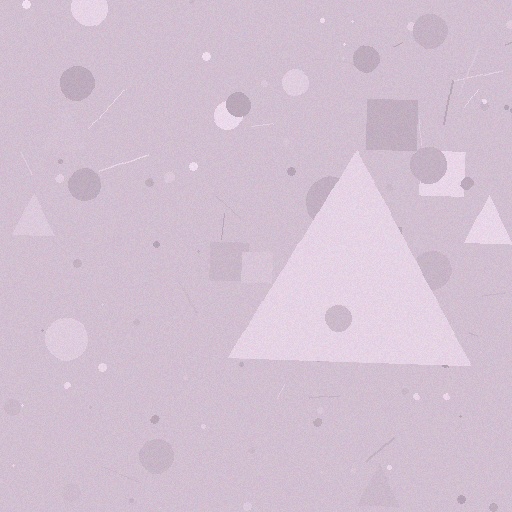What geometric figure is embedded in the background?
A triangle is embedded in the background.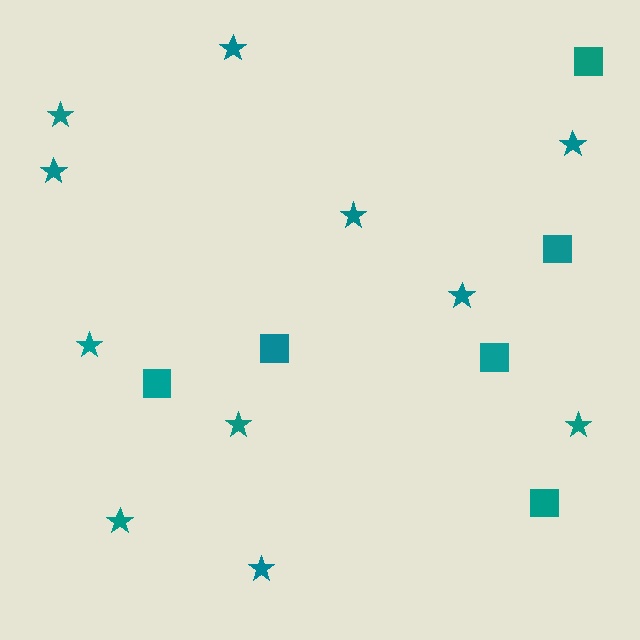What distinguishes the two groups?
There are 2 groups: one group of stars (11) and one group of squares (6).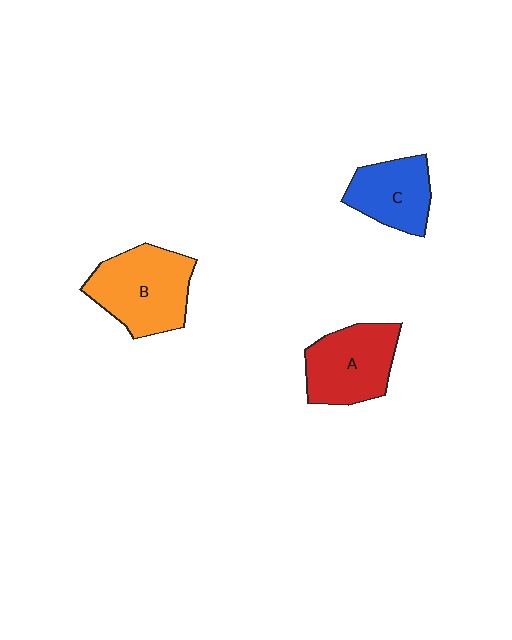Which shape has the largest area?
Shape B (orange).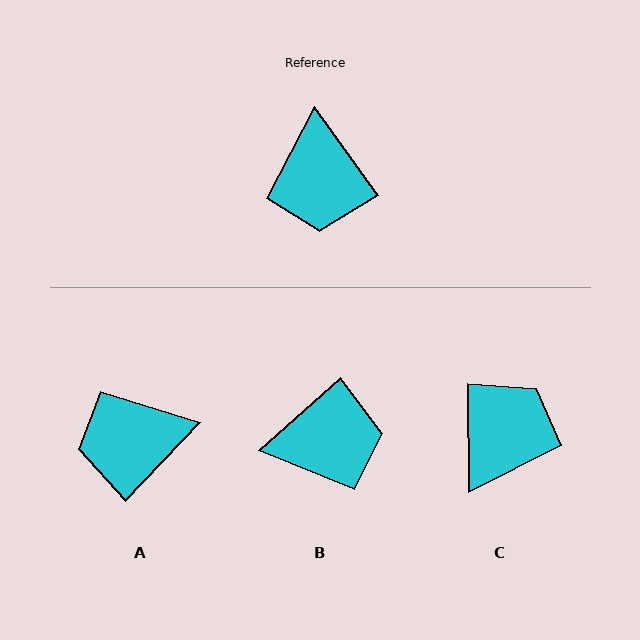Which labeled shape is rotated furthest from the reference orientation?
C, about 145 degrees away.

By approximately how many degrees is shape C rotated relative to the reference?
Approximately 145 degrees counter-clockwise.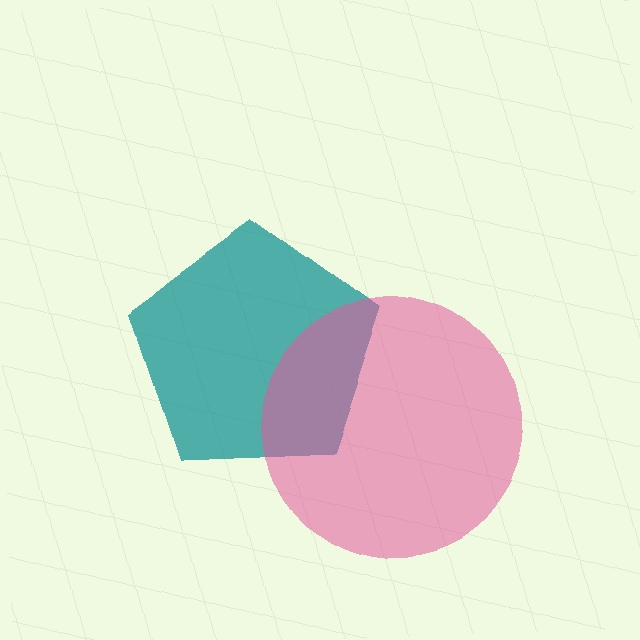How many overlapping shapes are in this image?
There are 2 overlapping shapes in the image.